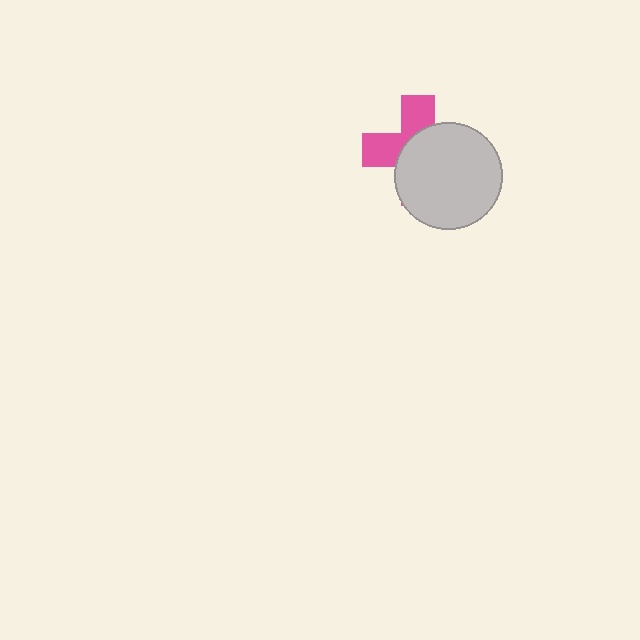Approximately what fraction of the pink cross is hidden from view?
Roughly 60% of the pink cross is hidden behind the light gray circle.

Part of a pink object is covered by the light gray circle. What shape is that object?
It is a cross.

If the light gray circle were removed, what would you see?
You would see the complete pink cross.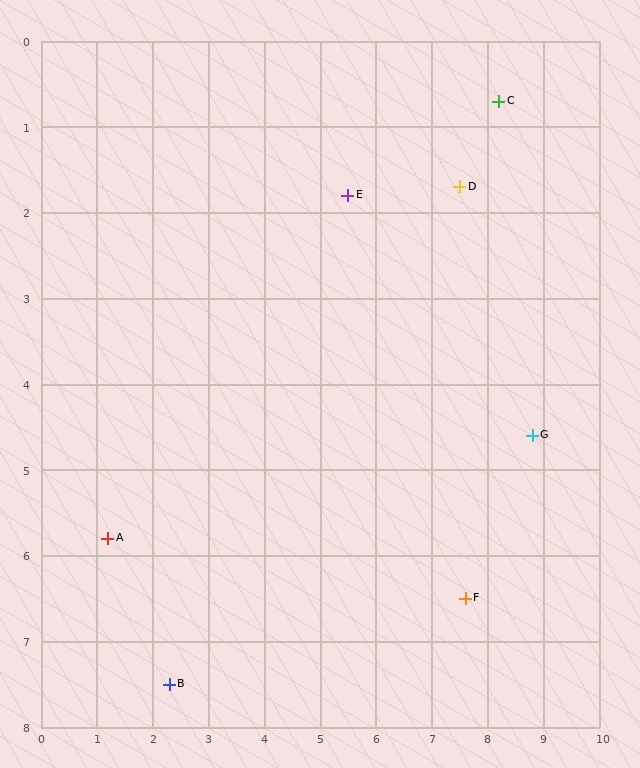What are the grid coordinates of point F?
Point F is at approximately (7.6, 6.5).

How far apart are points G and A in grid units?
Points G and A are about 7.7 grid units apart.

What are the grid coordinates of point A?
Point A is at approximately (1.2, 5.8).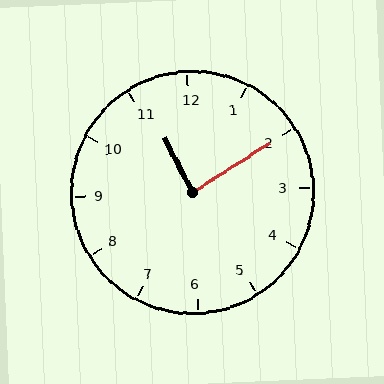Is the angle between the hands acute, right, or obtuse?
It is right.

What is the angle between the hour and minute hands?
Approximately 85 degrees.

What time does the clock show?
11:10.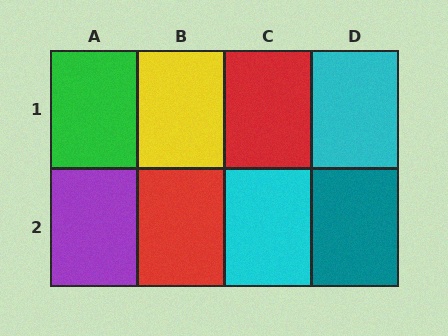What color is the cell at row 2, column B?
Red.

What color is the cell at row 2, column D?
Teal.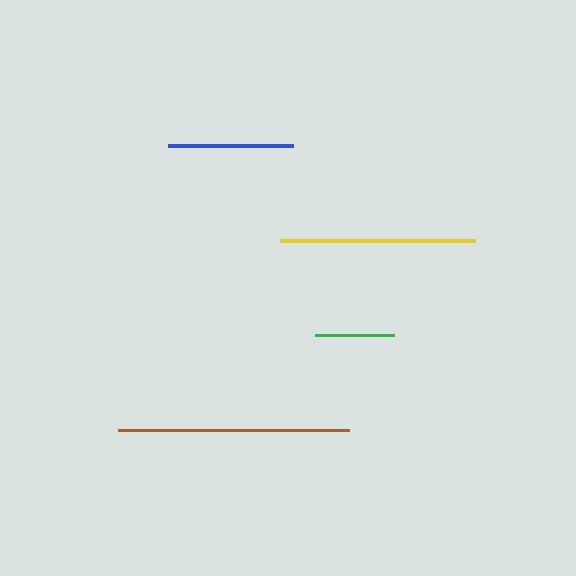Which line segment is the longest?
The brown line is the longest at approximately 231 pixels.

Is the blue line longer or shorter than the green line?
The blue line is longer than the green line.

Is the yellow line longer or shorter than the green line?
The yellow line is longer than the green line.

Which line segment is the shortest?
The green line is the shortest at approximately 79 pixels.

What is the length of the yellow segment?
The yellow segment is approximately 196 pixels long.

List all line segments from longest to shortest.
From longest to shortest: brown, yellow, blue, green.